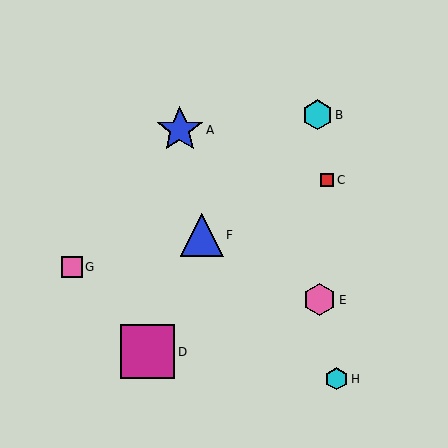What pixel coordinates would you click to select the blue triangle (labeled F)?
Click at (202, 235) to select the blue triangle F.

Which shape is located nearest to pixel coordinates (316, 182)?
The red square (labeled C) at (327, 180) is nearest to that location.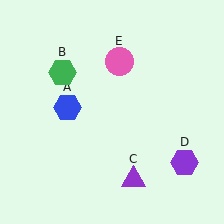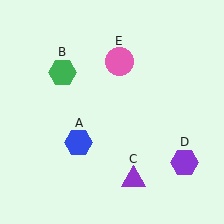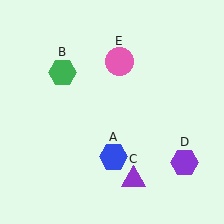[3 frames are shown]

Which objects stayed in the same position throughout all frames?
Green hexagon (object B) and purple triangle (object C) and purple hexagon (object D) and pink circle (object E) remained stationary.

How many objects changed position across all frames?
1 object changed position: blue hexagon (object A).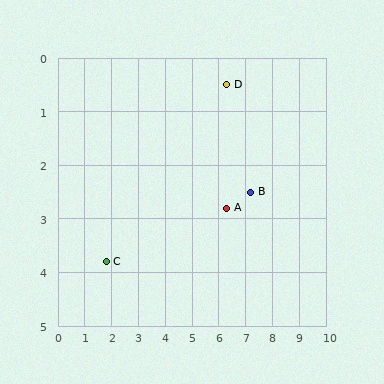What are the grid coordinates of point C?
Point C is at approximately (1.8, 3.8).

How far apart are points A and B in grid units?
Points A and B are about 0.9 grid units apart.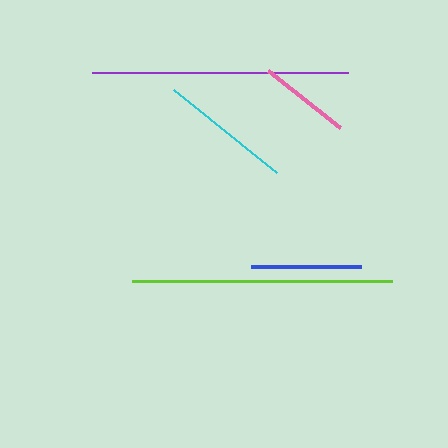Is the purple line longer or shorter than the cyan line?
The purple line is longer than the cyan line.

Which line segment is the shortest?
The pink line is the shortest at approximately 92 pixels.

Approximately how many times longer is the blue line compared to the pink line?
The blue line is approximately 1.2 times the length of the pink line.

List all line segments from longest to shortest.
From longest to shortest: lime, purple, cyan, blue, pink.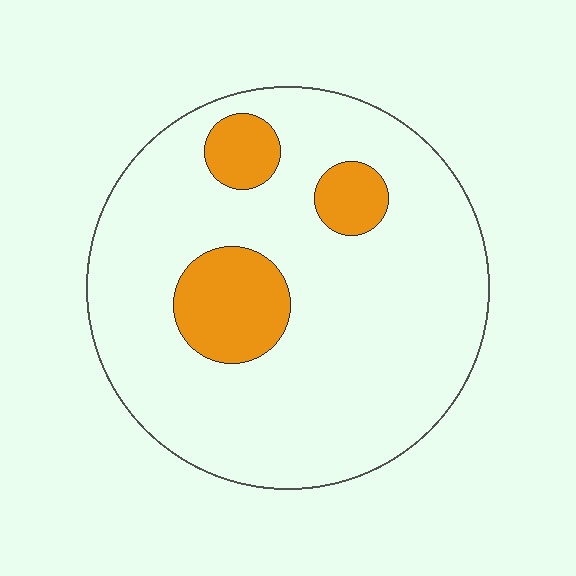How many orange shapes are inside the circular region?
3.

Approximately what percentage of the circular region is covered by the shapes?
Approximately 15%.